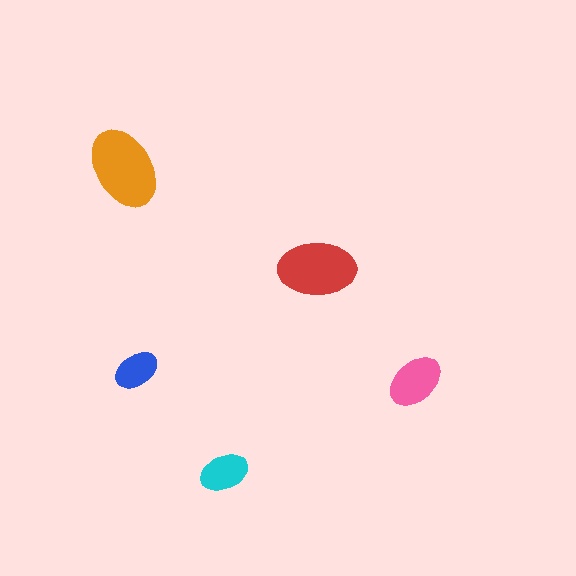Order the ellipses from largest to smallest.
the orange one, the red one, the pink one, the cyan one, the blue one.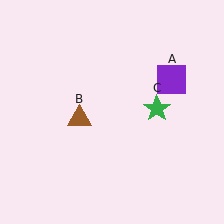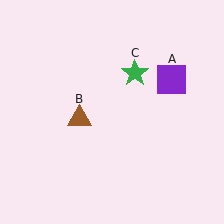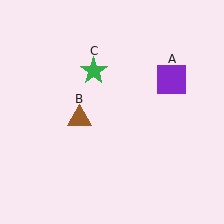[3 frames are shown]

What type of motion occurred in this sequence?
The green star (object C) rotated counterclockwise around the center of the scene.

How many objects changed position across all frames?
1 object changed position: green star (object C).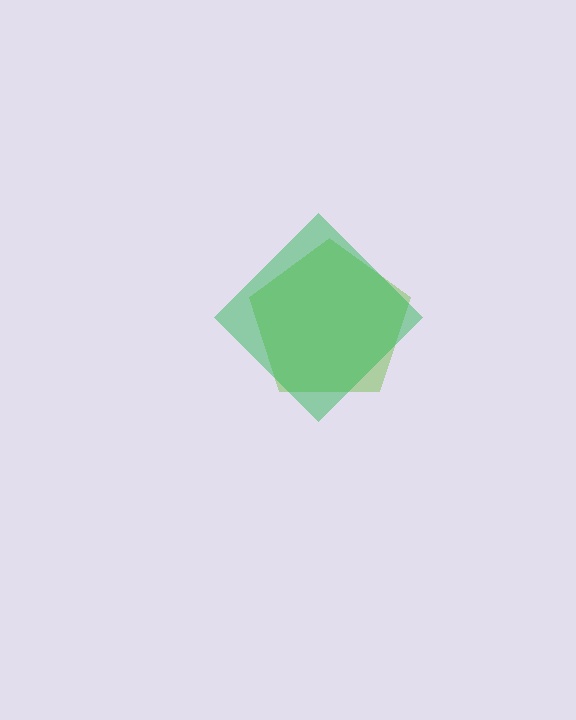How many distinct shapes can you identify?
There are 2 distinct shapes: a lime pentagon, a green diamond.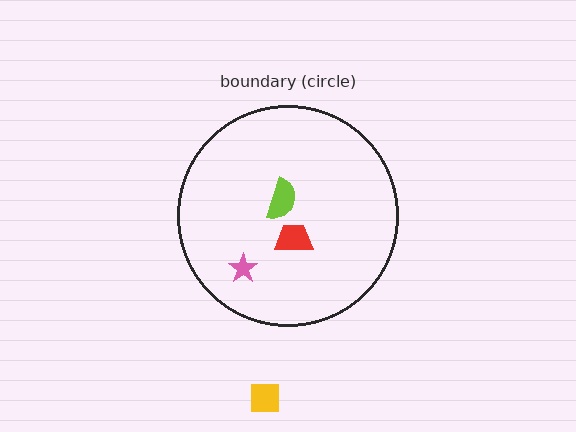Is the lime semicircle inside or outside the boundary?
Inside.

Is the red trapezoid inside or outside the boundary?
Inside.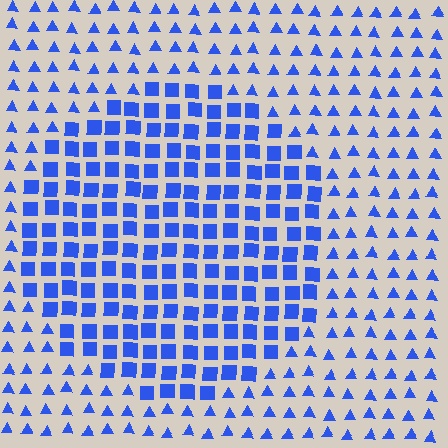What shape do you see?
I see a circle.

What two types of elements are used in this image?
The image uses squares inside the circle region and triangles outside it.